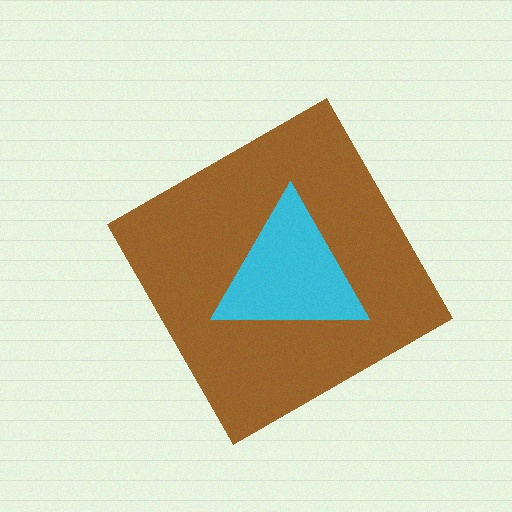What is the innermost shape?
The cyan triangle.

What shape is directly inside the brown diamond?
The cyan triangle.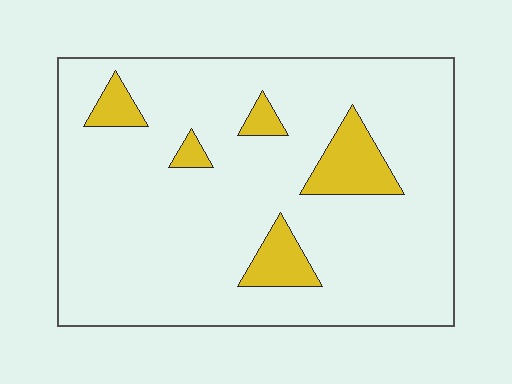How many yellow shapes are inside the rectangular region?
5.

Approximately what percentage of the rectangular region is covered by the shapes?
Approximately 10%.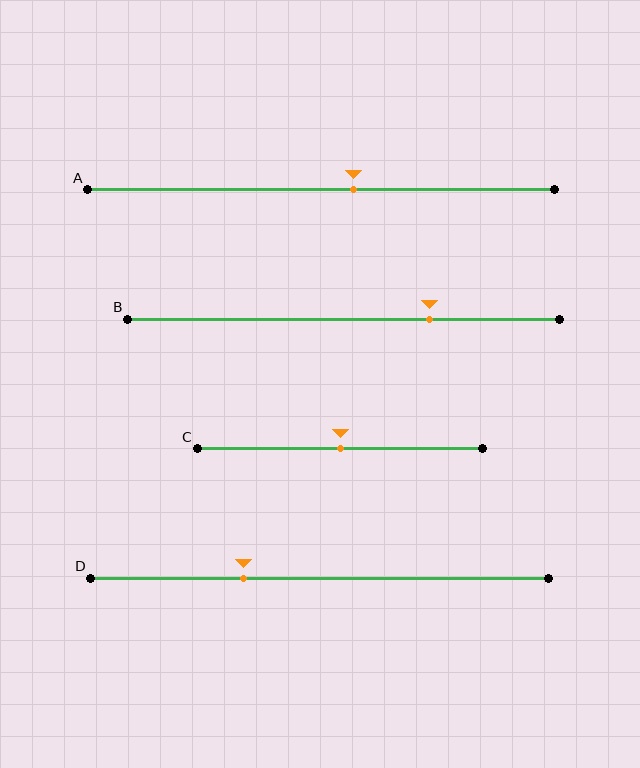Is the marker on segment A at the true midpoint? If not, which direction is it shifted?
No, the marker on segment A is shifted to the right by about 7% of the segment length.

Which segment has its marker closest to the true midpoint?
Segment C has its marker closest to the true midpoint.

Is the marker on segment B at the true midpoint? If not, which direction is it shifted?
No, the marker on segment B is shifted to the right by about 20% of the segment length.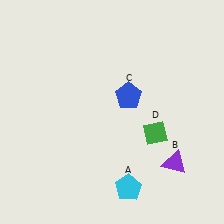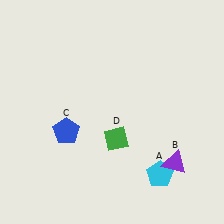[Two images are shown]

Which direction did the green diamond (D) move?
The green diamond (D) moved left.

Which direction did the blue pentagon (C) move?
The blue pentagon (C) moved left.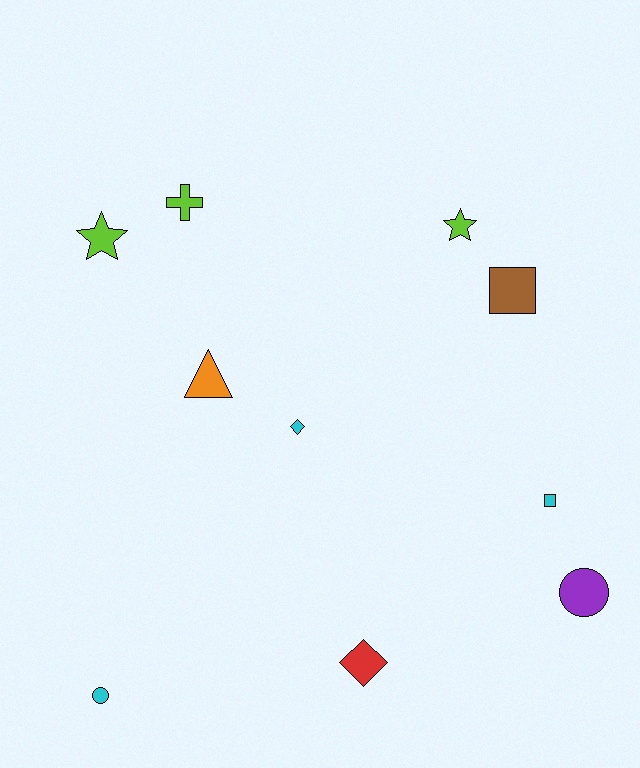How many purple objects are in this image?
There is 1 purple object.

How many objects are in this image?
There are 10 objects.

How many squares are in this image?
There are 2 squares.